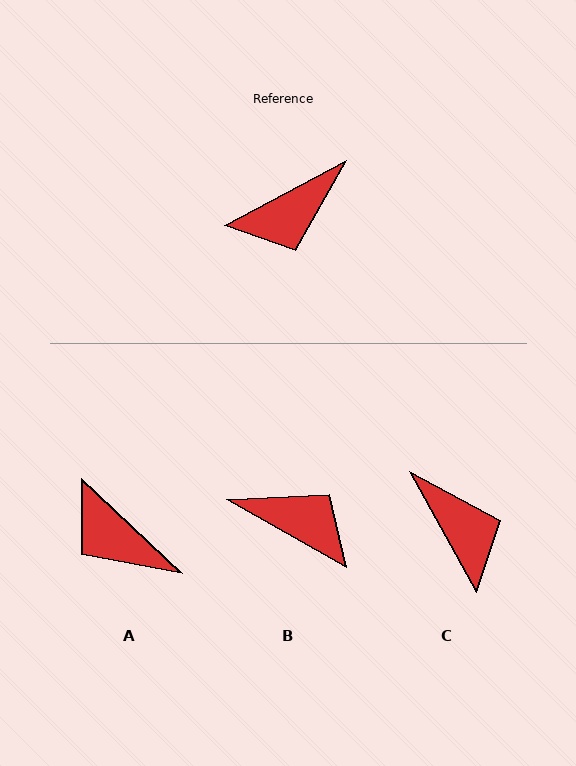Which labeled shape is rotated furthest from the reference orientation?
B, about 123 degrees away.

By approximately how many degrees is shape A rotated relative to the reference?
Approximately 71 degrees clockwise.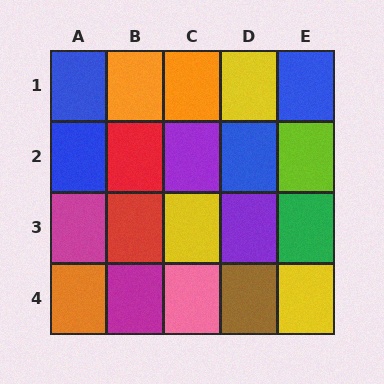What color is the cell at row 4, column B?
Magenta.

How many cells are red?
2 cells are red.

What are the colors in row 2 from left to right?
Blue, red, purple, blue, lime.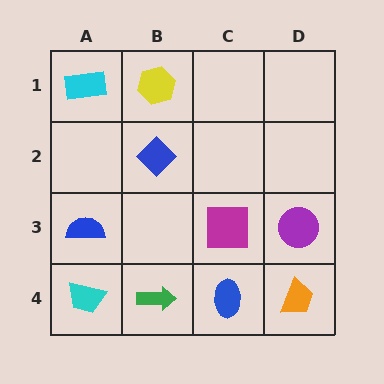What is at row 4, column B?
A green arrow.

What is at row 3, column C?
A magenta square.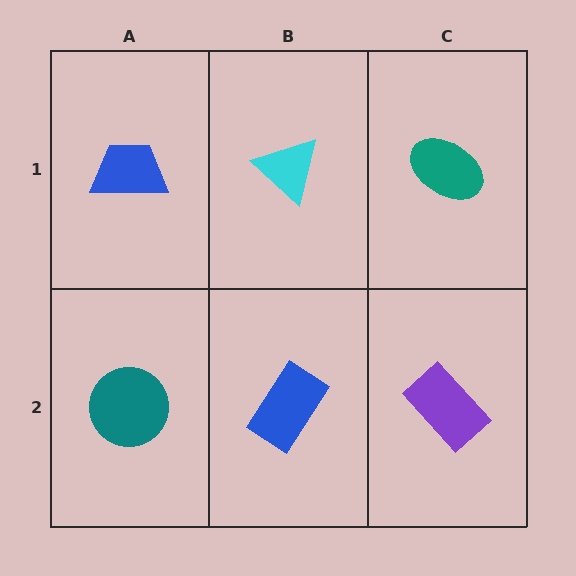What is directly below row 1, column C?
A purple rectangle.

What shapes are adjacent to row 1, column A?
A teal circle (row 2, column A), a cyan triangle (row 1, column B).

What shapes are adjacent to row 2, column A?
A blue trapezoid (row 1, column A), a blue rectangle (row 2, column B).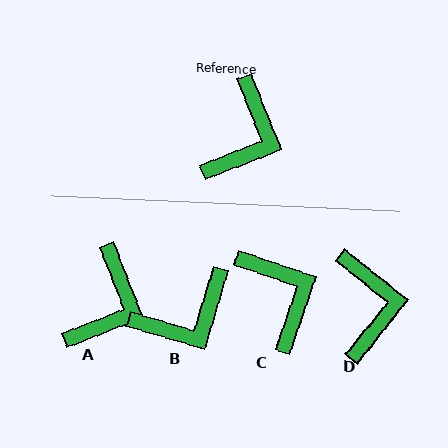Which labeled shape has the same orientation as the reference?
A.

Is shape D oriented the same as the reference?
No, it is off by about 30 degrees.